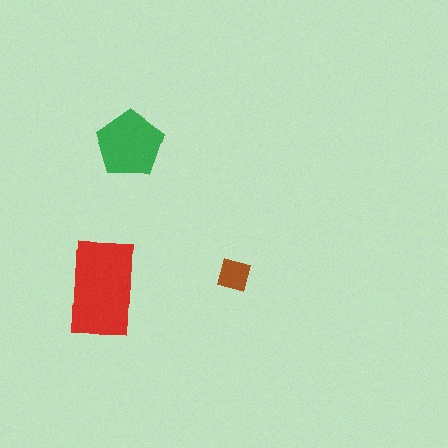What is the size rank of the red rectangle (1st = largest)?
1st.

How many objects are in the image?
There are 3 objects in the image.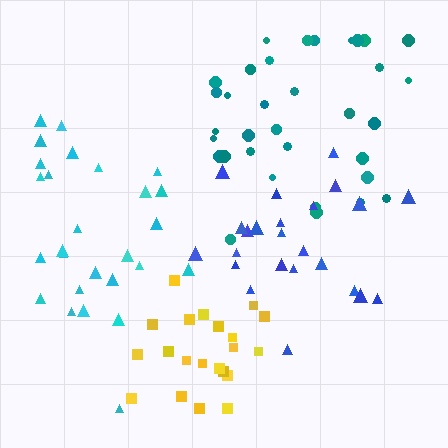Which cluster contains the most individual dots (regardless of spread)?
Teal (34).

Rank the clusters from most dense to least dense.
yellow, blue, teal, cyan.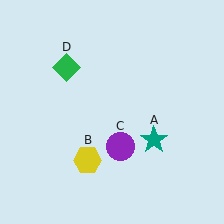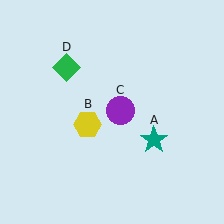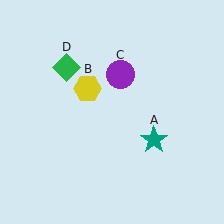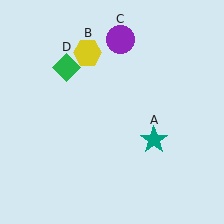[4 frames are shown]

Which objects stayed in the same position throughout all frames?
Teal star (object A) and green diamond (object D) remained stationary.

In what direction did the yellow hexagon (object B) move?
The yellow hexagon (object B) moved up.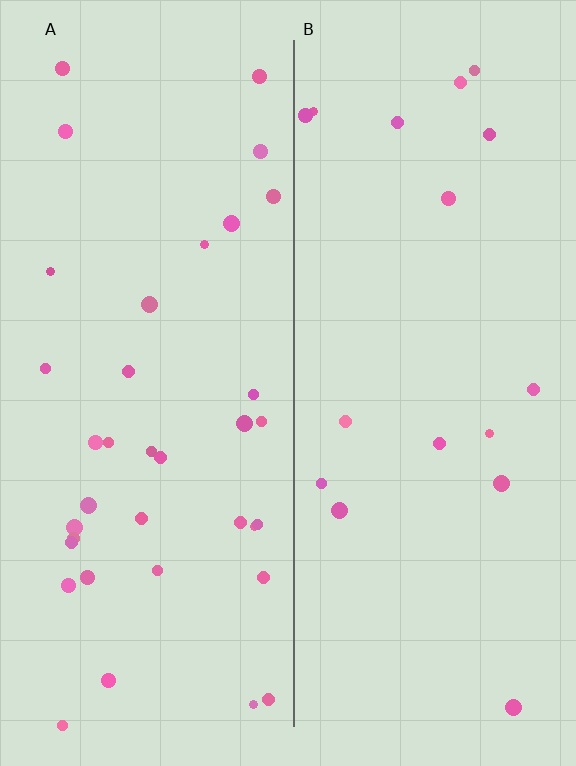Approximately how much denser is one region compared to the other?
Approximately 2.2× — region A over region B.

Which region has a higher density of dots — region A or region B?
A (the left).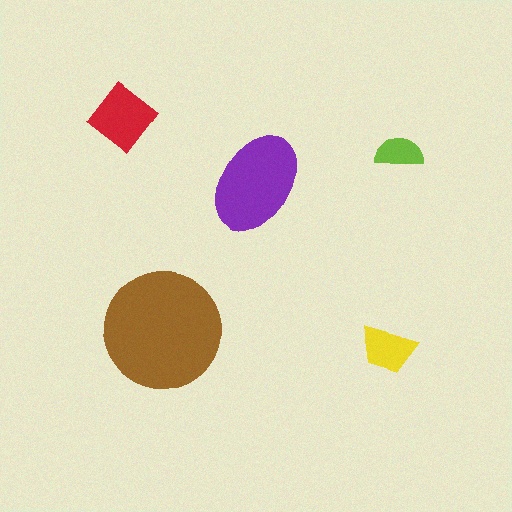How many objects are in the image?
There are 5 objects in the image.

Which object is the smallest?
The lime semicircle.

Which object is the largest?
The brown circle.